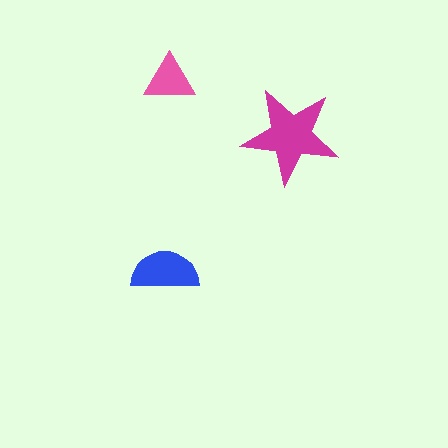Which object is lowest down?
The blue semicircle is bottommost.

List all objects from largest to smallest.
The magenta star, the blue semicircle, the pink triangle.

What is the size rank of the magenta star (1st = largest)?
1st.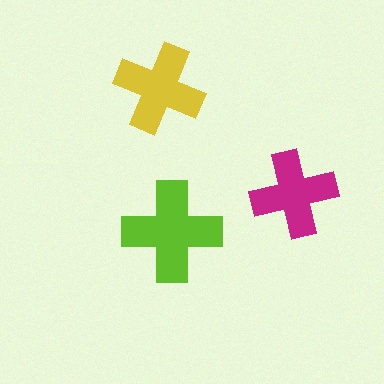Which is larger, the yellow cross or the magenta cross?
The yellow one.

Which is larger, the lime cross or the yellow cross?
The lime one.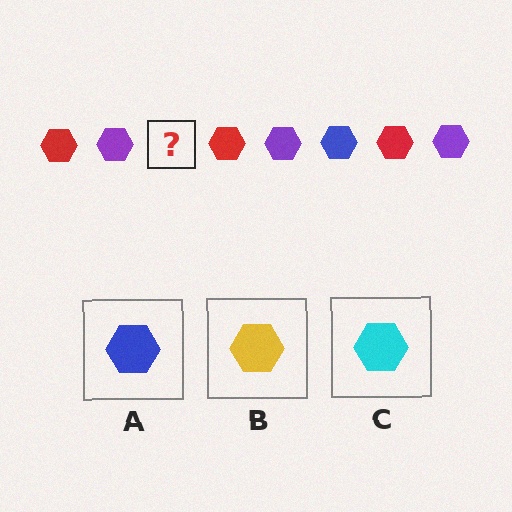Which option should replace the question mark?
Option A.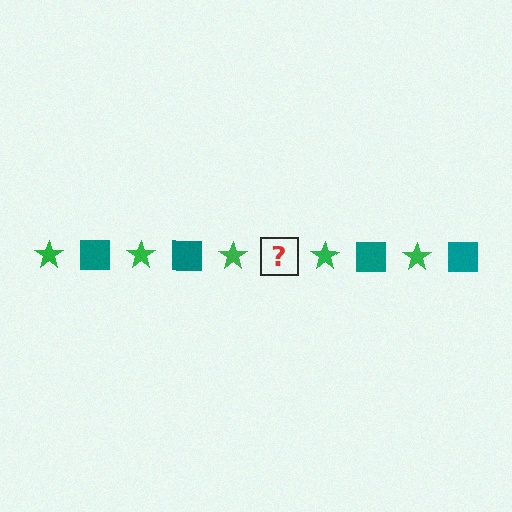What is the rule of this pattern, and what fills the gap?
The rule is that the pattern alternates between green star and teal square. The gap should be filled with a teal square.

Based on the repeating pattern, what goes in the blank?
The blank should be a teal square.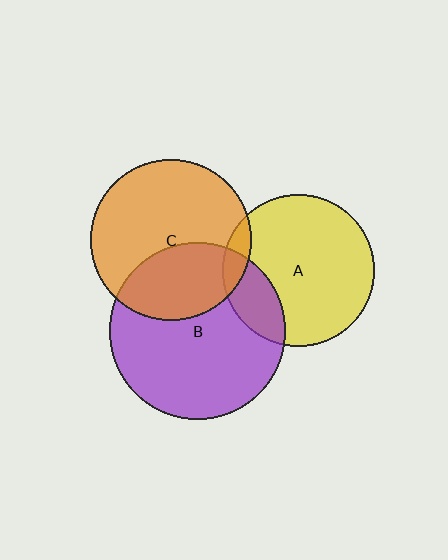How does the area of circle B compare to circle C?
Approximately 1.2 times.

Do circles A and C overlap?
Yes.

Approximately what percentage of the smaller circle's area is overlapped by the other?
Approximately 10%.